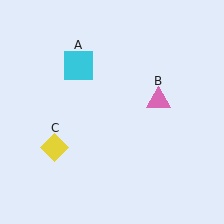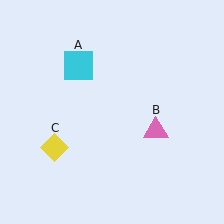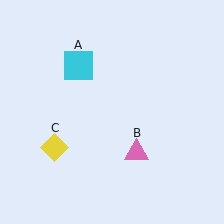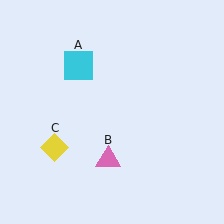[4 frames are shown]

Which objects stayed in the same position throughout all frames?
Cyan square (object A) and yellow diamond (object C) remained stationary.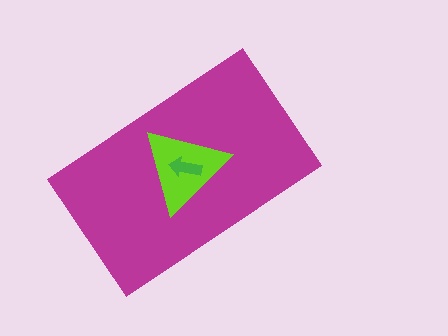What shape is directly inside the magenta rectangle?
The lime triangle.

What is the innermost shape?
The green arrow.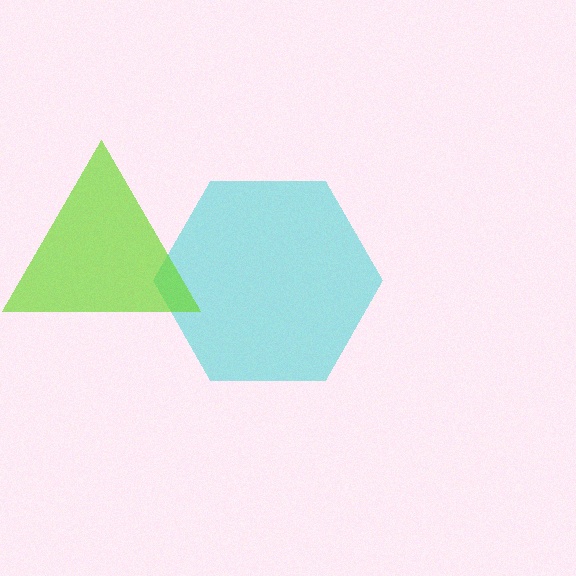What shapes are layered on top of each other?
The layered shapes are: a cyan hexagon, a lime triangle.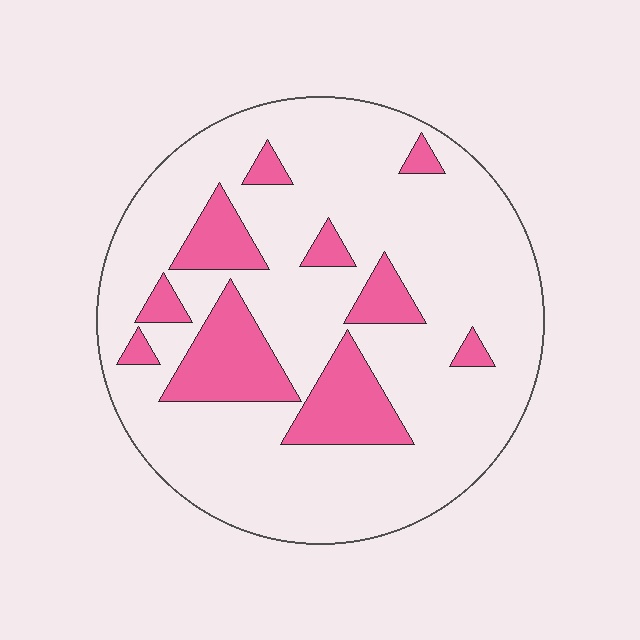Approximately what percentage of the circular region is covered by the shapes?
Approximately 20%.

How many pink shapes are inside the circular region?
10.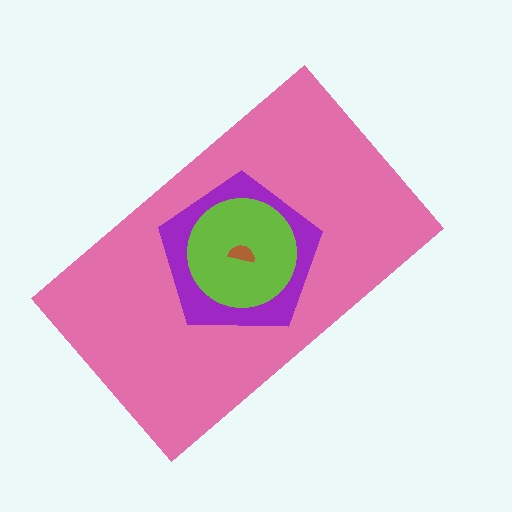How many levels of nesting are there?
4.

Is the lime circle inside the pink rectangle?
Yes.